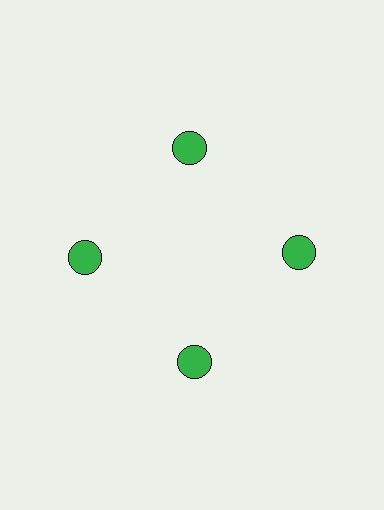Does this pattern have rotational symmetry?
Yes, this pattern has 4-fold rotational symmetry. It looks the same after rotating 90 degrees around the center.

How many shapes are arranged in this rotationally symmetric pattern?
There are 4 shapes, arranged in 4 groups of 1.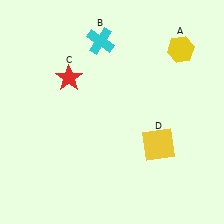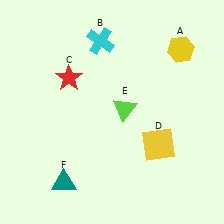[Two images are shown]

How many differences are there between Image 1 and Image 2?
There are 2 differences between the two images.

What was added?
A lime triangle (E), a teal triangle (F) were added in Image 2.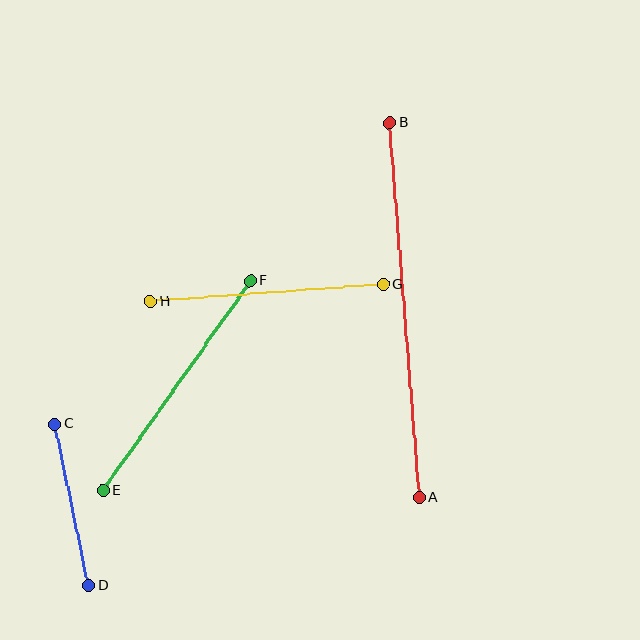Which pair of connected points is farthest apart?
Points A and B are farthest apart.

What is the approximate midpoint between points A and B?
The midpoint is at approximately (404, 310) pixels.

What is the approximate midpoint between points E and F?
The midpoint is at approximately (176, 386) pixels.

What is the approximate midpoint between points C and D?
The midpoint is at approximately (72, 505) pixels.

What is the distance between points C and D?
The distance is approximately 164 pixels.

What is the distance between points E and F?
The distance is approximately 256 pixels.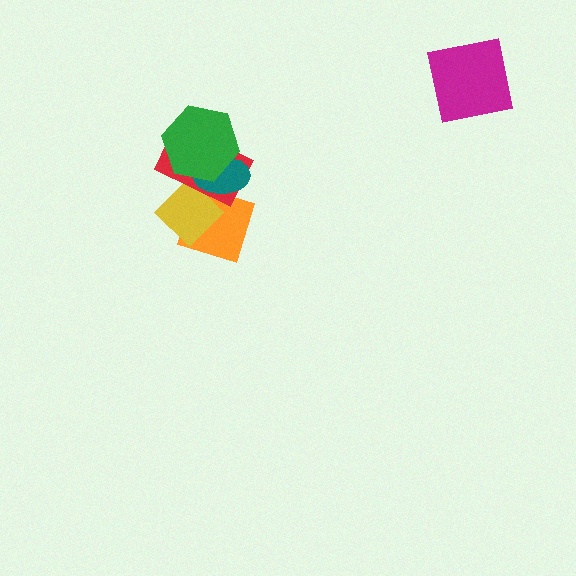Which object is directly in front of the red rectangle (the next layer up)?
The teal ellipse is directly in front of the red rectangle.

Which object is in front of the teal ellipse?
The green hexagon is in front of the teal ellipse.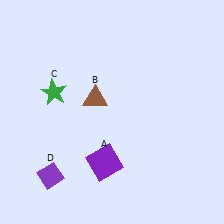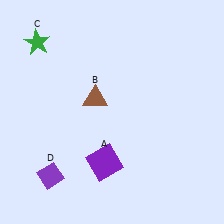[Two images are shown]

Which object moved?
The green star (C) moved up.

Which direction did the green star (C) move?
The green star (C) moved up.